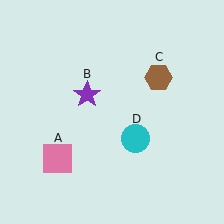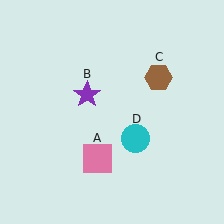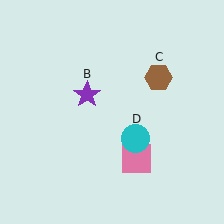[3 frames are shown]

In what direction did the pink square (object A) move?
The pink square (object A) moved right.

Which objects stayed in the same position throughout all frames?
Purple star (object B) and brown hexagon (object C) and cyan circle (object D) remained stationary.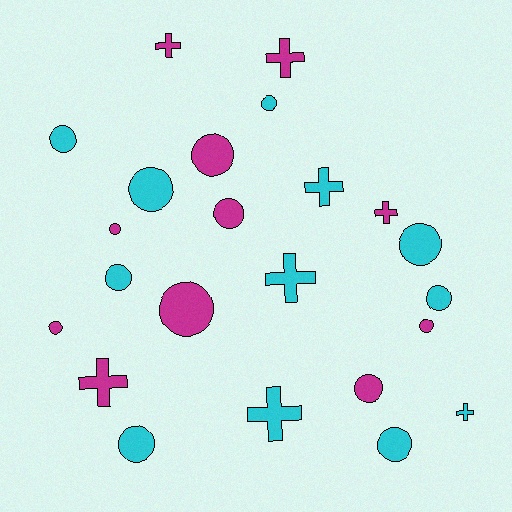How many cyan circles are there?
There are 8 cyan circles.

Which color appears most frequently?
Cyan, with 12 objects.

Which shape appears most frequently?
Circle, with 15 objects.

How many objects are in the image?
There are 23 objects.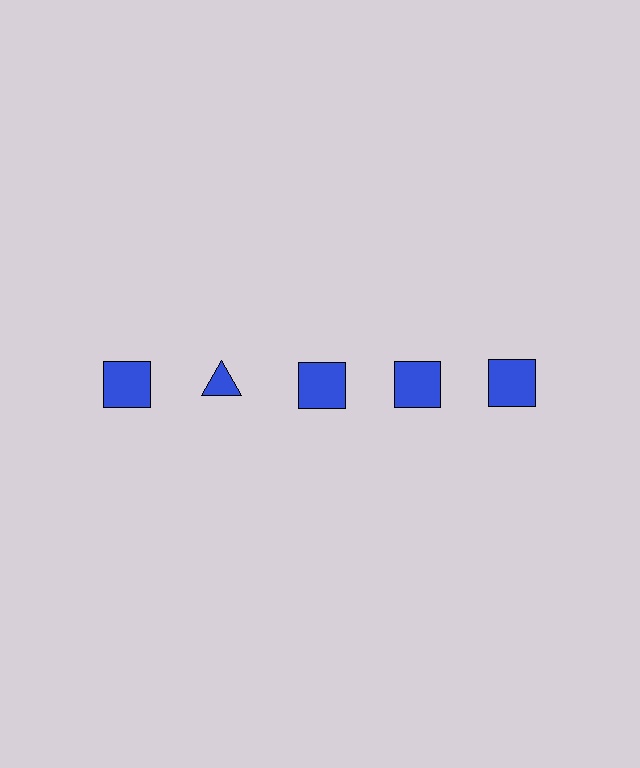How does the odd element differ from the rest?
It has a different shape: triangle instead of square.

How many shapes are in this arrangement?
There are 5 shapes arranged in a grid pattern.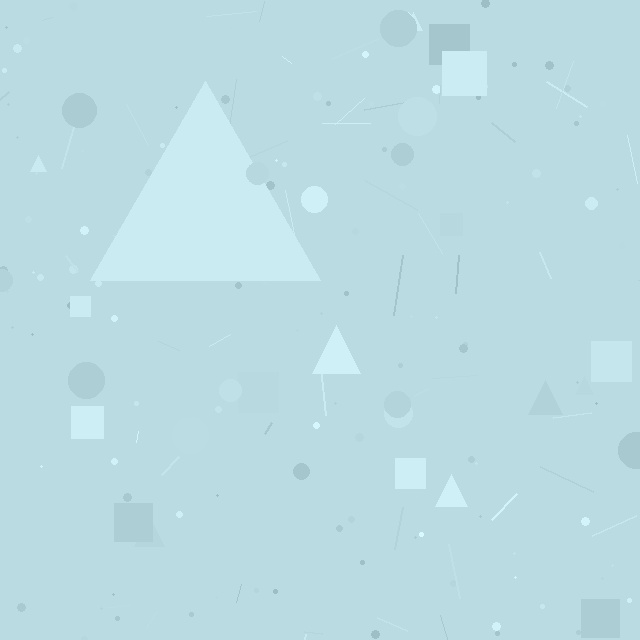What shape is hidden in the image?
A triangle is hidden in the image.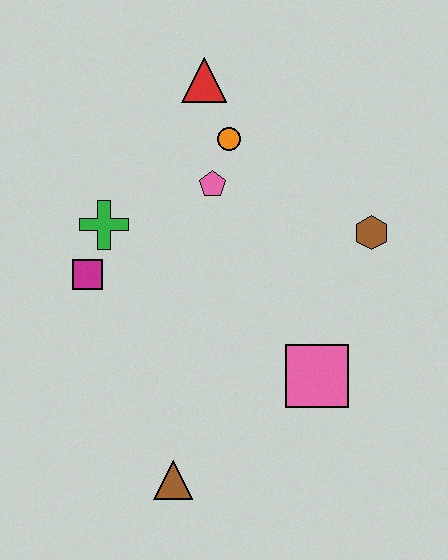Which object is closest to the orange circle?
The pink pentagon is closest to the orange circle.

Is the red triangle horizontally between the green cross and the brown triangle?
No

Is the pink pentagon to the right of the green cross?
Yes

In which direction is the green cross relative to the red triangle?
The green cross is below the red triangle.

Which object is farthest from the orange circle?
The brown triangle is farthest from the orange circle.